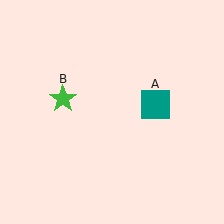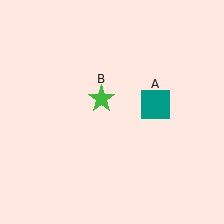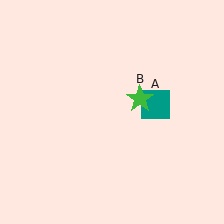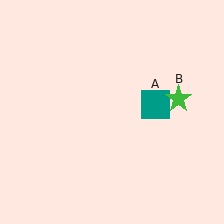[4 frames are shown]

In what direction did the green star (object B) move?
The green star (object B) moved right.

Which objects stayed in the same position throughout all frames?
Teal square (object A) remained stationary.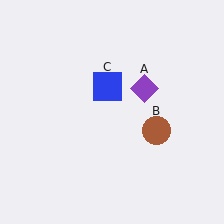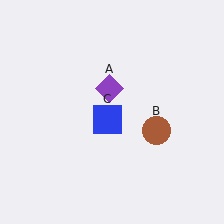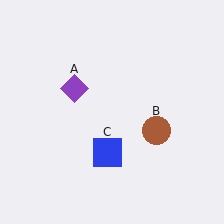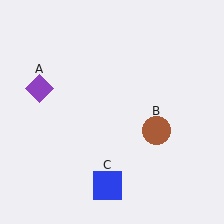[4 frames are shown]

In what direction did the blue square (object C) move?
The blue square (object C) moved down.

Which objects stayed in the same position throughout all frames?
Brown circle (object B) remained stationary.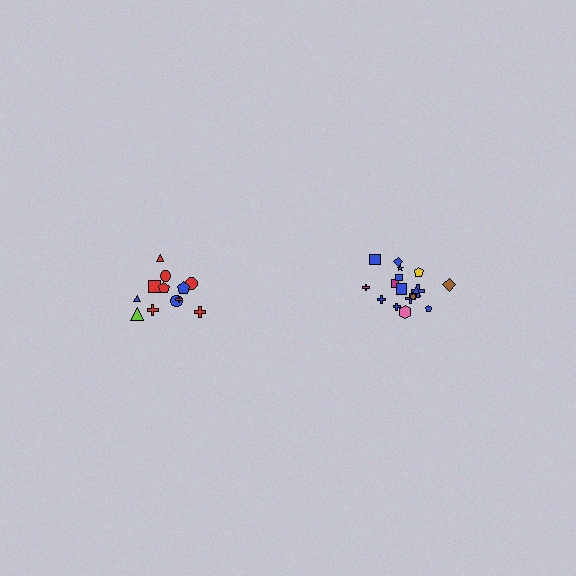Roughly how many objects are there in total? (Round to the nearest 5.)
Roughly 30 objects in total.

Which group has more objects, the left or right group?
The right group.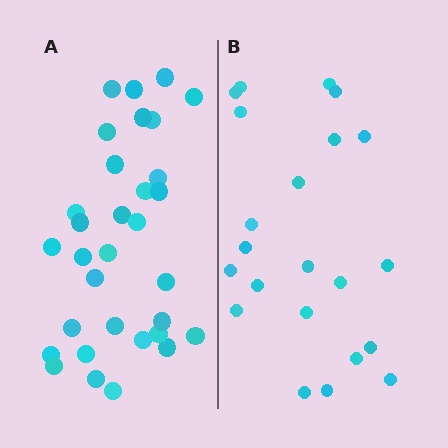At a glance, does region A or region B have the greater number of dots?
Region A (the left region) has more dots.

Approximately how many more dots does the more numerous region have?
Region A has roughly 10 or so more dots than region B.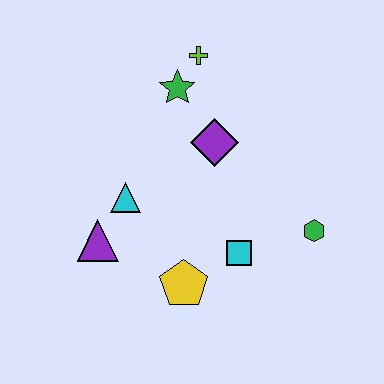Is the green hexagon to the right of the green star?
Yes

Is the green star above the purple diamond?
Yes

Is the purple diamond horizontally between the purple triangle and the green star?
No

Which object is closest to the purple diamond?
The green star is closest to the purple diamond.